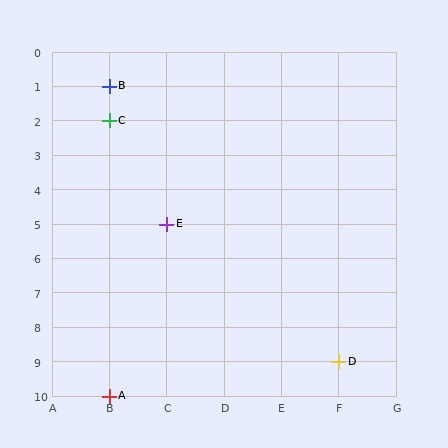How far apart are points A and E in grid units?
Points A and E are 1 column and 5 rows apart (about 5.1 grid units diagonally).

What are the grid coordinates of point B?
Point B is at grid coordinates (B, 1).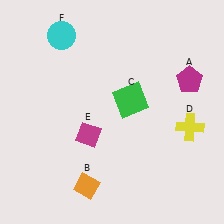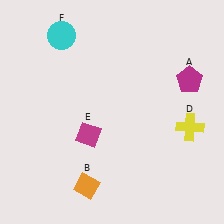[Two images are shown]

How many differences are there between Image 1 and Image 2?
There is 1 difference between the two images.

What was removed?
The green square (C) was removed in Image 2.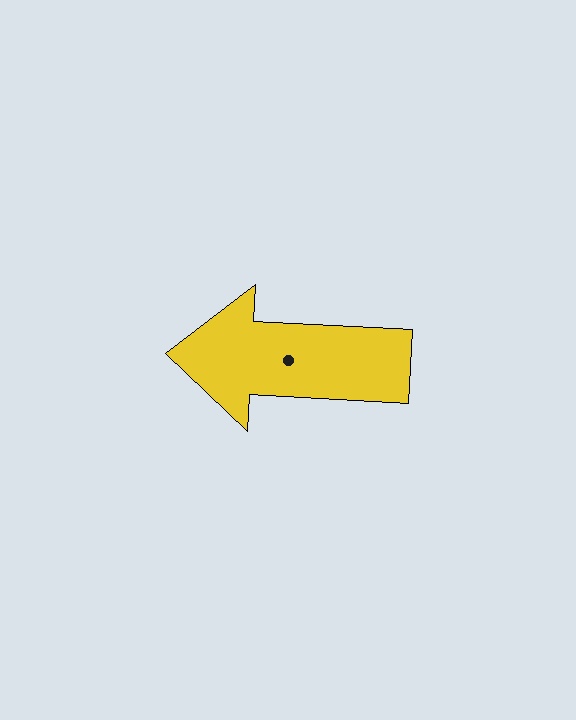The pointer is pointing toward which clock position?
Roughly 9 o'clock.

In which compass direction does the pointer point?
West.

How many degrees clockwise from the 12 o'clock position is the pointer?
Approximately 273 degrees.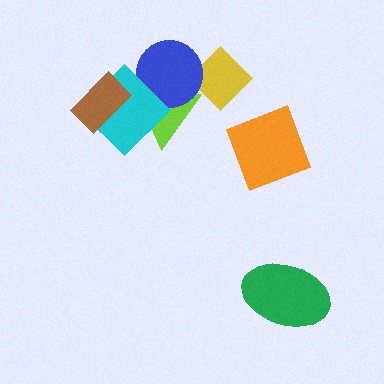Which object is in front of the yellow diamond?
The blue circle is in front of the yellow diamond.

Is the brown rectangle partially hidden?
No, no other shape covers it.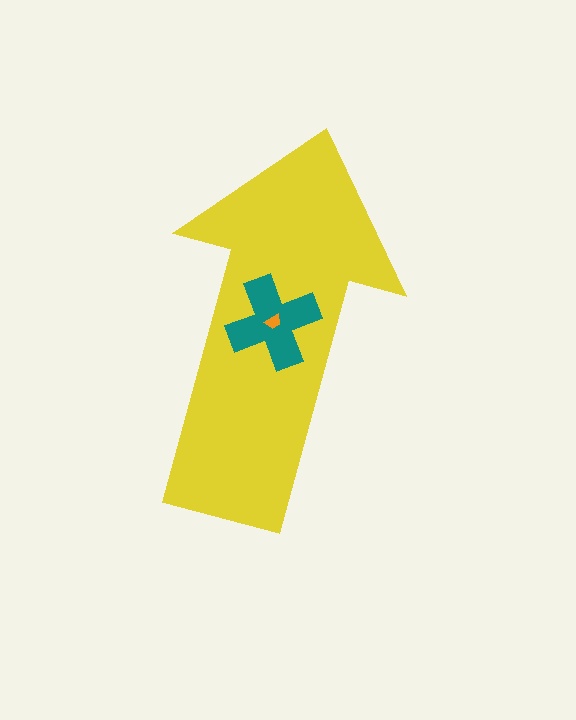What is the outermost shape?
The yellow arrow.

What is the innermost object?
The orange trapezoid.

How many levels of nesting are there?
3.